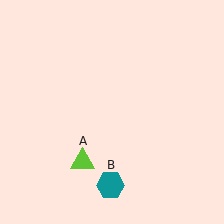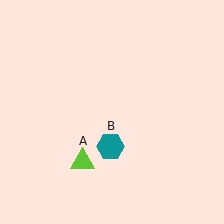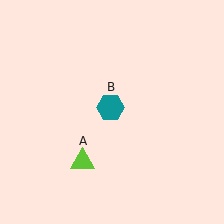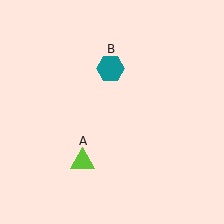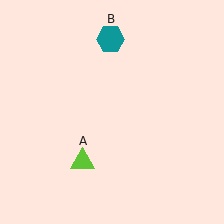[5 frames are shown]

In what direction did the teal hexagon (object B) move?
The teal hexagon (object B) moved up.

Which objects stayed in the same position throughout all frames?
Lime triangle (object A) remained stationary.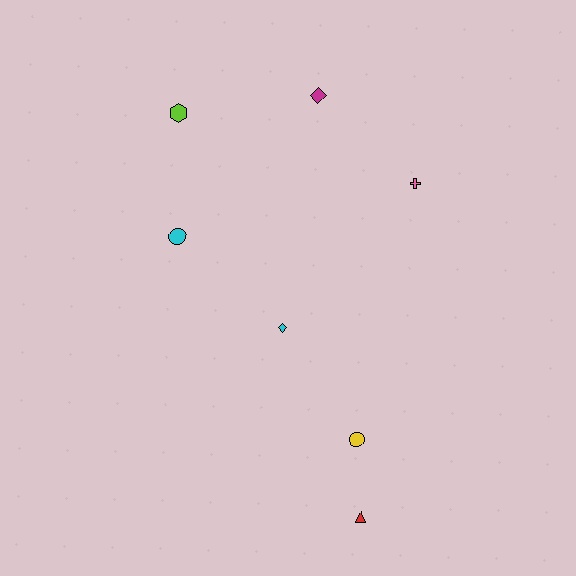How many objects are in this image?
There are 7 objects.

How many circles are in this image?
There are 2 circles.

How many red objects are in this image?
There is 1 red object.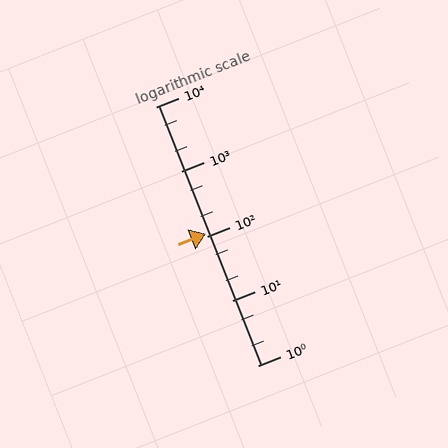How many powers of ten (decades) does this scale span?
The scale spans 4 decades, from 1 to 10000.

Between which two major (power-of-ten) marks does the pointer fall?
The pointer is between 100 and 1000.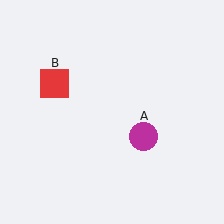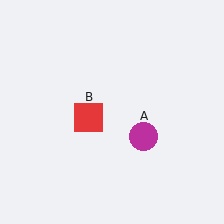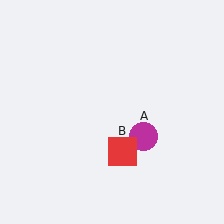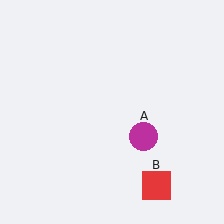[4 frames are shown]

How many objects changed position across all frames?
1 object changed position: red square (object B).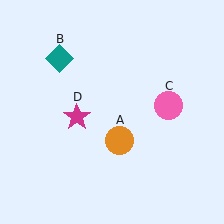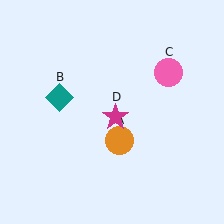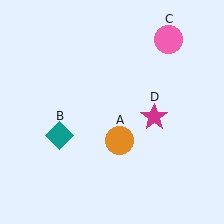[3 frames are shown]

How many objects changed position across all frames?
3 objects changed position: teal diamond (object B), pink circle (object C), magenta star (object D).